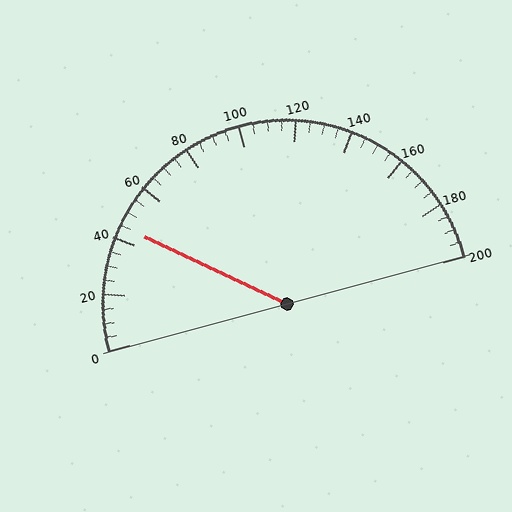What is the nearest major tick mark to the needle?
The nearest major tick mark is 40.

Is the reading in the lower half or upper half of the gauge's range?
The reading is in the lower half of the range (0 to 200).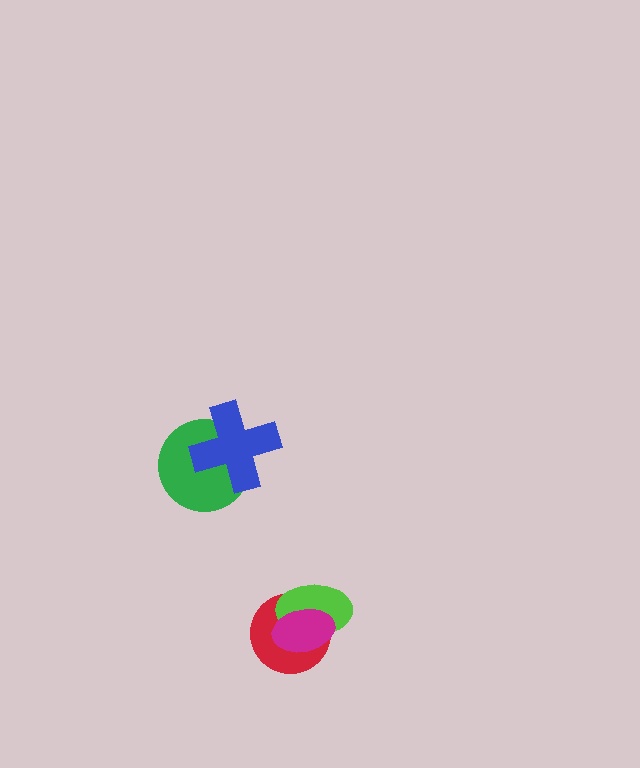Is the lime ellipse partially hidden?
Yes, it is partially covered by another shape.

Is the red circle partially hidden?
Yes, it is partially covered by another shape.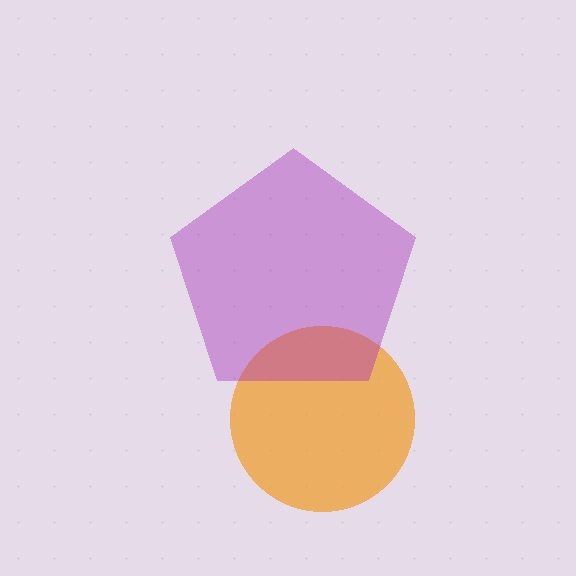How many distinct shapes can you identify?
There are 2 distinct shapes: an orange circle, a purple pentagon.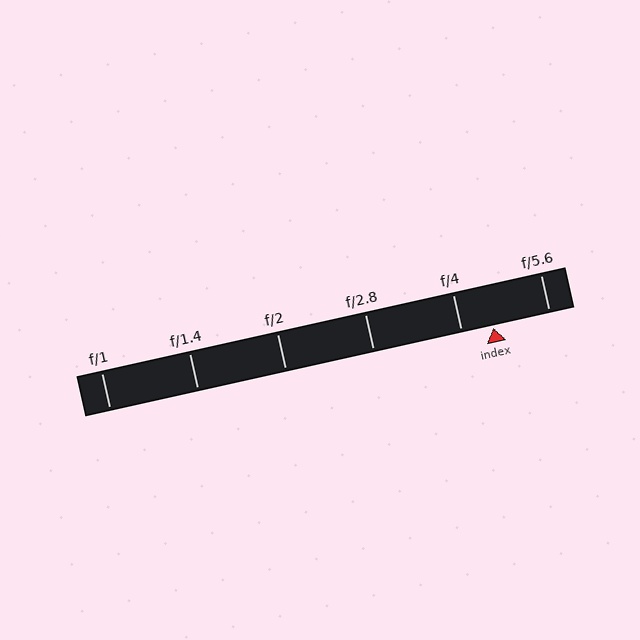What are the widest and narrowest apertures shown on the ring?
The widest aperture shown is f/1 and the narrowest is f/5.6.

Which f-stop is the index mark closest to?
The index mark is closest to f/4.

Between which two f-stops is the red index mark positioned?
The index mark is between f/4 and f/5.6.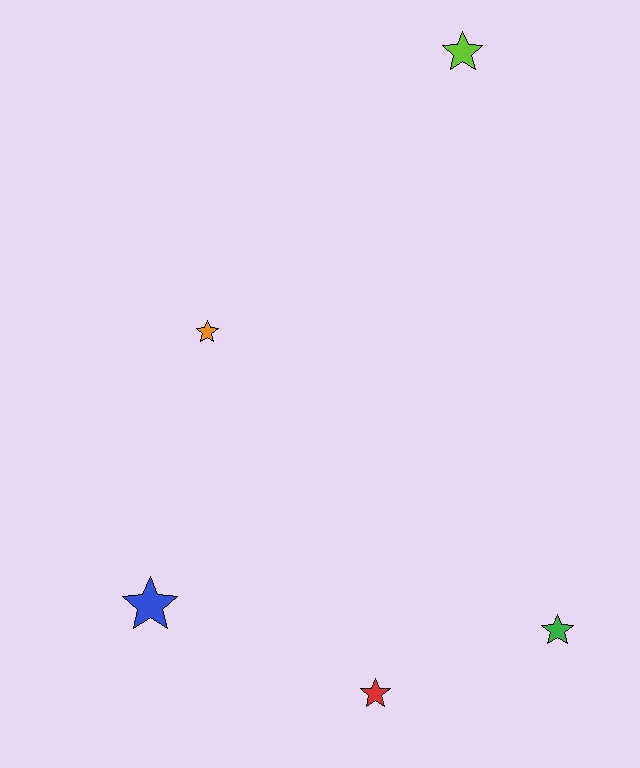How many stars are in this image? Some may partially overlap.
There are 5 stars.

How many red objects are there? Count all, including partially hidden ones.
There is 1 red object.